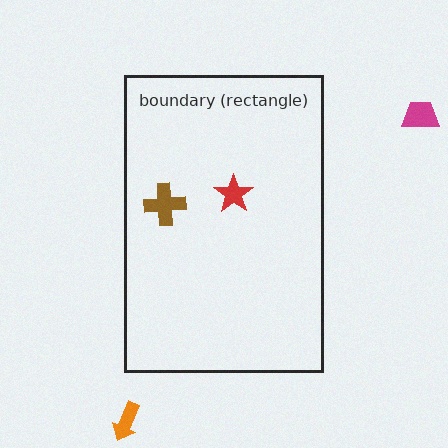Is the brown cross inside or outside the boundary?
Inside.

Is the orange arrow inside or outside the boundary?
Outside.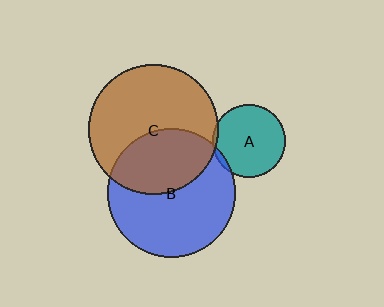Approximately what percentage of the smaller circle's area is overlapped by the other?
Approximately 5%.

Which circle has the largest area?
Circle C (brown).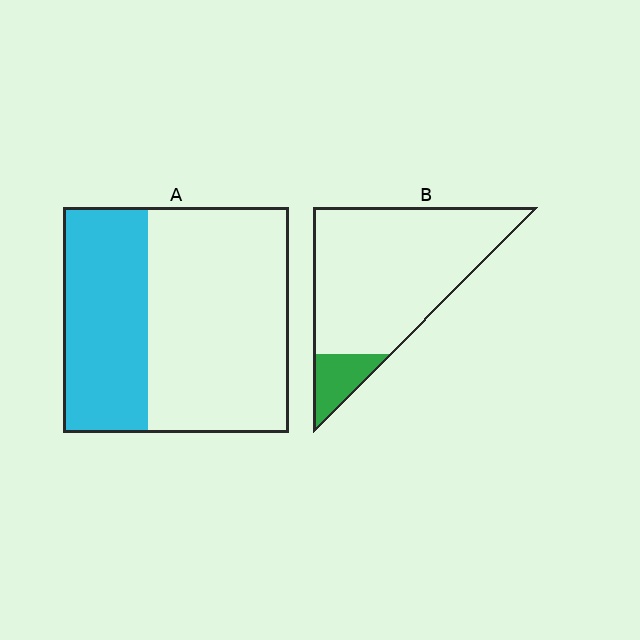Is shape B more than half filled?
No.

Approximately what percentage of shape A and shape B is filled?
A is approximately 40% and B is approximately 10%.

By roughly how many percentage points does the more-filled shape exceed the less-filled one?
By roughly 25 percentage points (A over B).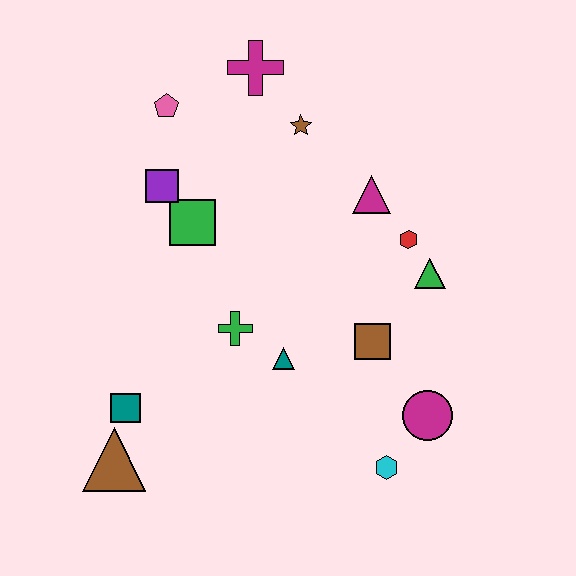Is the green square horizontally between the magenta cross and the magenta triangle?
No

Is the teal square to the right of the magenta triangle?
No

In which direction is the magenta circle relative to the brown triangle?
The magenta circle is to the right of the brown triangle.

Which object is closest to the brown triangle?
The teal square is closest to the brown triangle.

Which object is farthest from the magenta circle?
The pink pentagon is farthest from the magenta circle.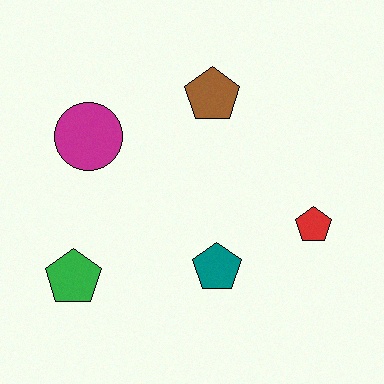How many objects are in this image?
There are 5 objects.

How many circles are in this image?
There is 1 circle.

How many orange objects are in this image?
There are no orange objects.